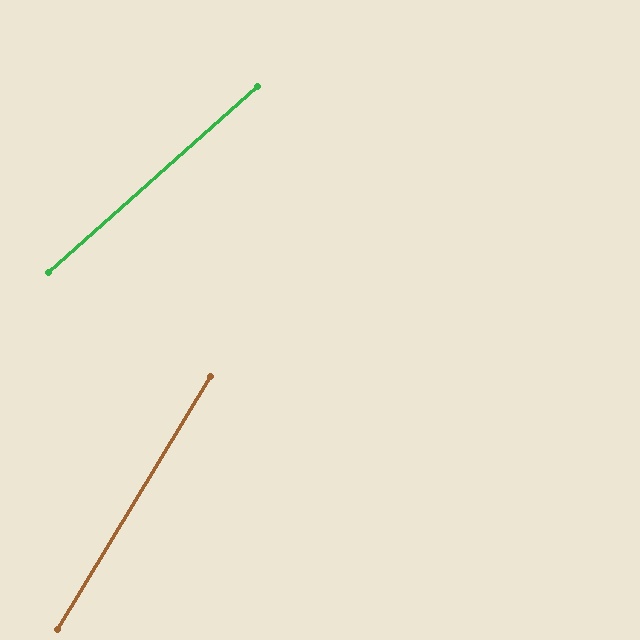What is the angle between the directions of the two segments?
Approximately 17 degrees.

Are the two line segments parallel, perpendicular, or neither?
Neither parallel nor perpendicular — they differ by about 17°.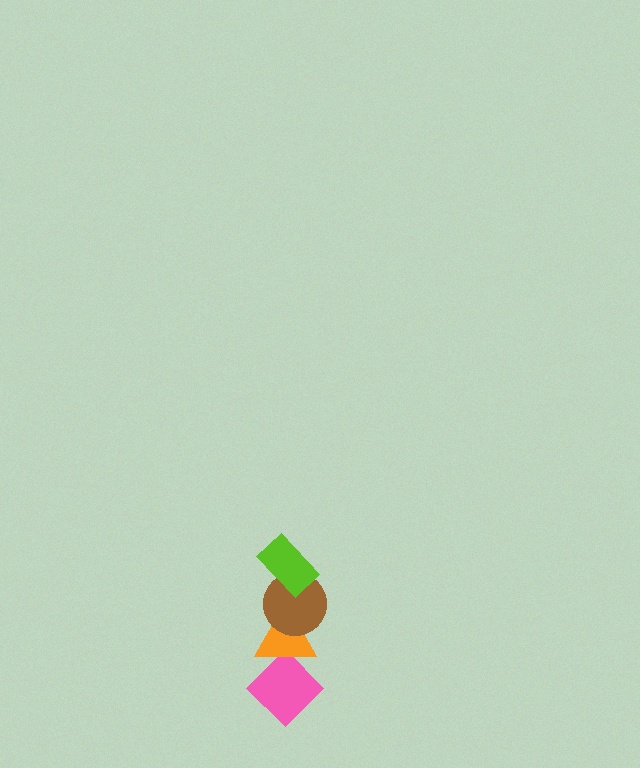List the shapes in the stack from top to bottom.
From top to bottom: the lime rectangle, the brown circle, the orange triangle, the pink diamond.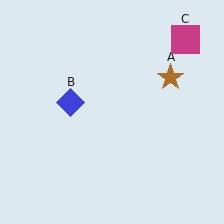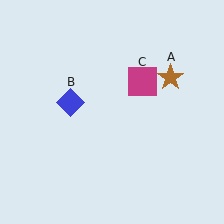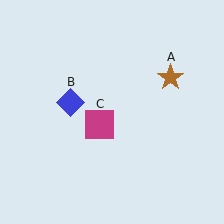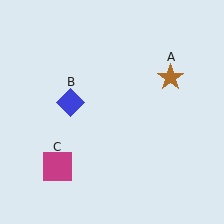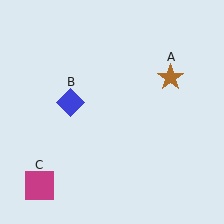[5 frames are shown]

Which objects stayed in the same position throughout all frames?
Brown star (object A) and blue diamond (object B) remained stationary.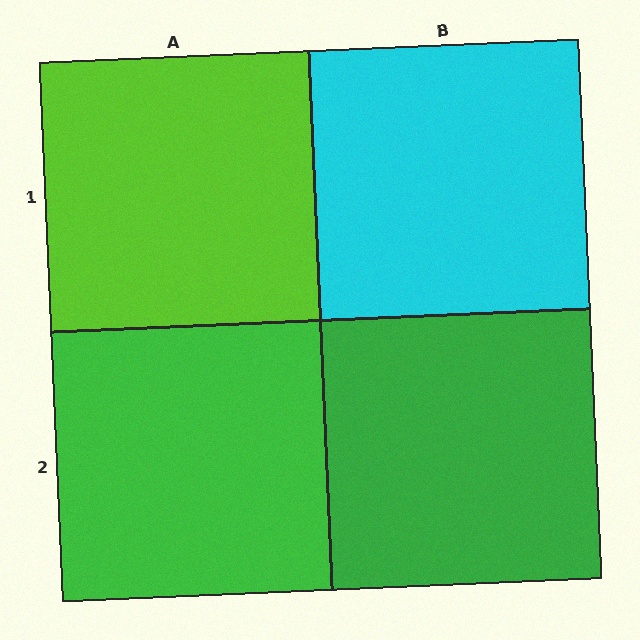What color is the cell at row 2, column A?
Green.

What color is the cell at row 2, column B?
Green.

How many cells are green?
2 cells are green.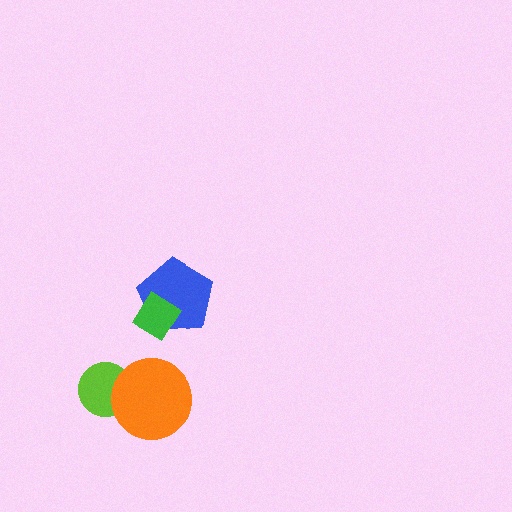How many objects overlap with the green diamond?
1 object overlaps with the green diamond.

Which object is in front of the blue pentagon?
The green diamond is in front of the blue pentagon.